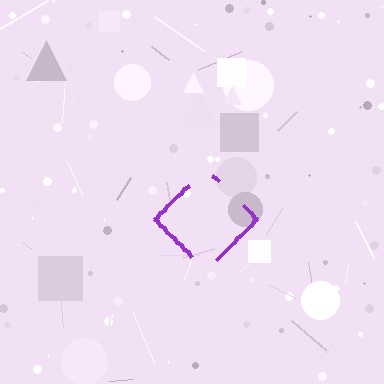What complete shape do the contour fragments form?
The contour fragments form a diamond.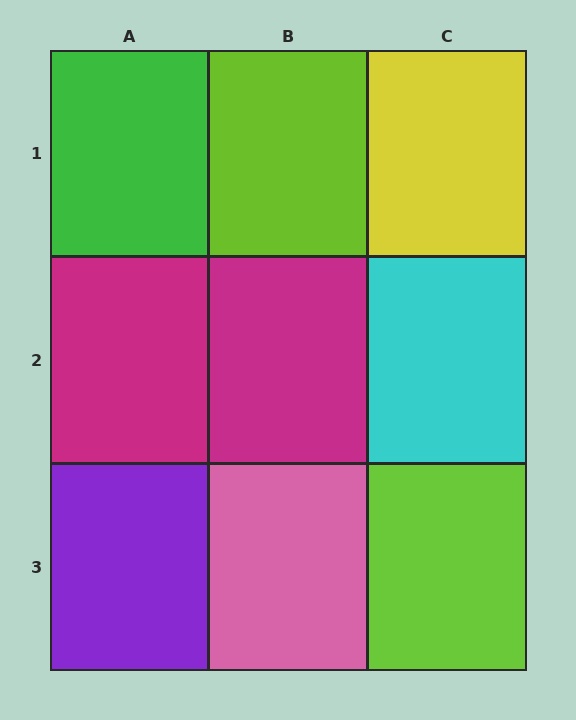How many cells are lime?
2 cells are lime.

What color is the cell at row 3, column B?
Pink.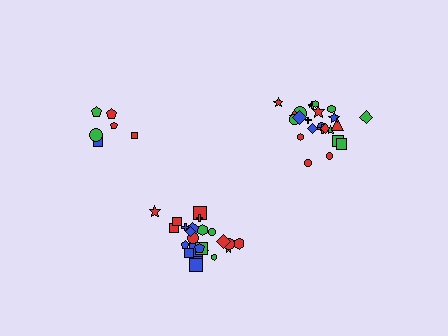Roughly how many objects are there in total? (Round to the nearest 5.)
Roughly 55 objects in total.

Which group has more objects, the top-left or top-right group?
The top-right group.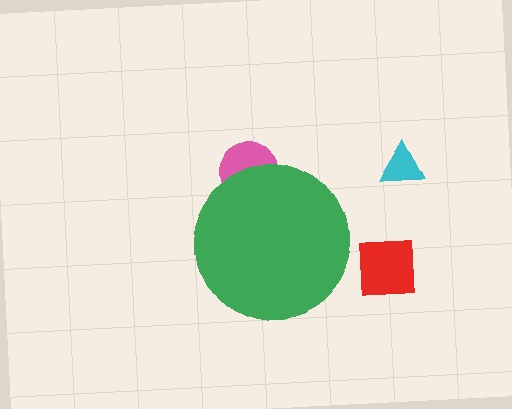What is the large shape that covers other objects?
A green circle.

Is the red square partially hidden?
No, the red square is fully visible.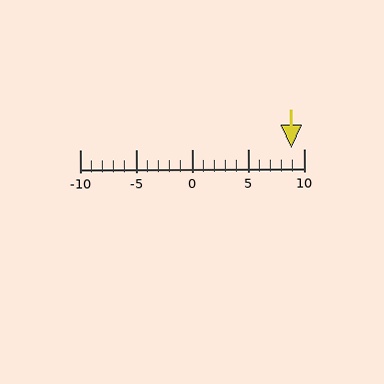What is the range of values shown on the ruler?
The ruler shows values from -10 to 10.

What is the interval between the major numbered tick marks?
The major tick marks are spaced 5 units apart.